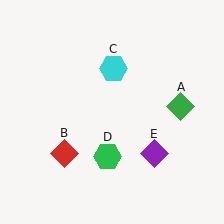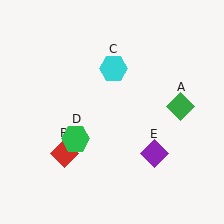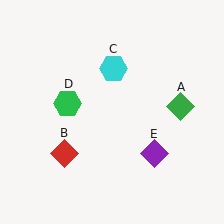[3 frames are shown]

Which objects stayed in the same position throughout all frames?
Green diamond (object A) and red diamond (object B) and cyan hexagon (object C) and purple diamond (object E) remained stationary.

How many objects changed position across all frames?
1 object changed position: green hexagon (object D).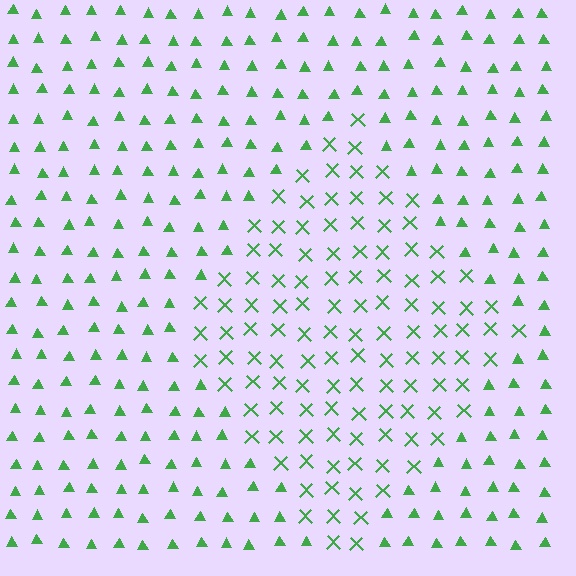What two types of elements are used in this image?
The image uses X marks inside the diamond region and triangles outside it.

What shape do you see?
I see a diamond.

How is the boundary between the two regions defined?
The boundary is defined by a change in element shape: X marks inside vs. triangles outside. All elements share the same color and spacing.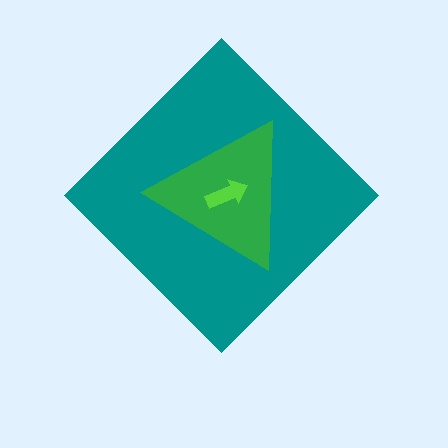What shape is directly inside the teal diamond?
The green triangle.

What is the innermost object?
The lime arrow.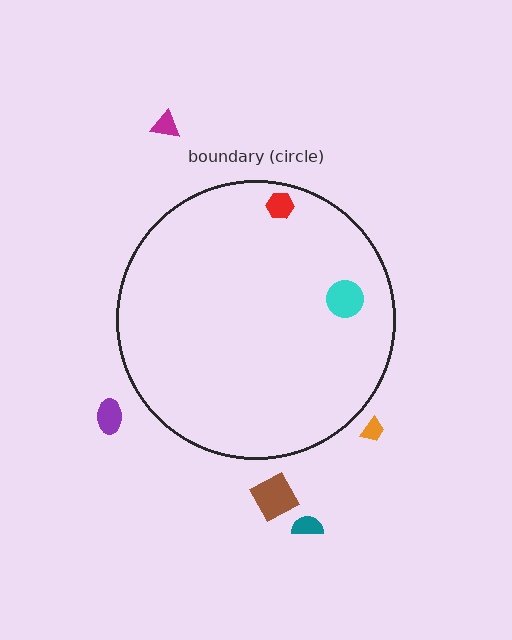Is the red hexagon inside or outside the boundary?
Inside.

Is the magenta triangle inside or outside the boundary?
Outside.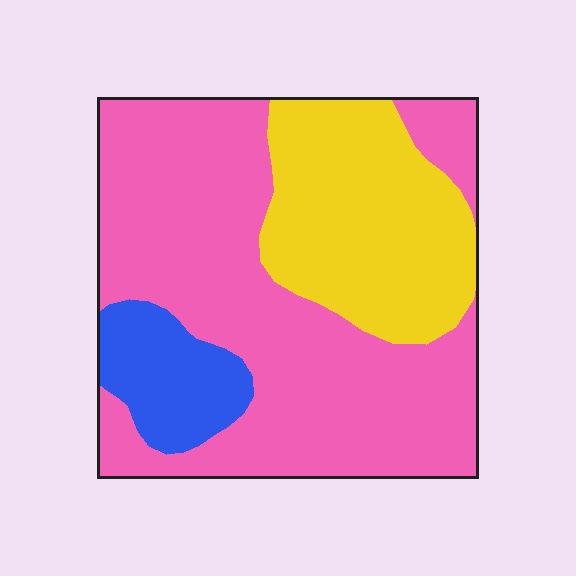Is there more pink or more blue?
Pink.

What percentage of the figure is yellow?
Yellow takes up about one quarter (1/4) of the figure.